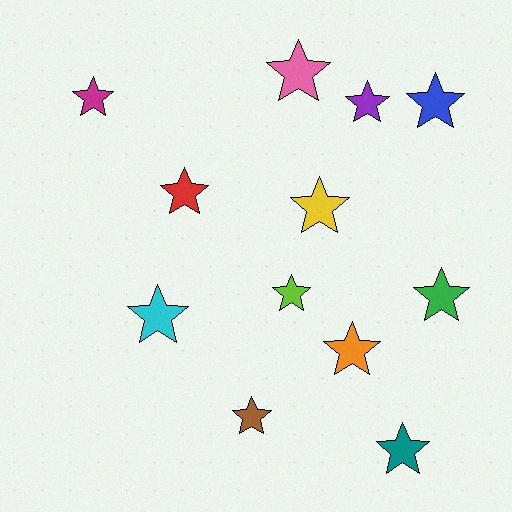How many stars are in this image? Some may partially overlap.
There are 12 stars.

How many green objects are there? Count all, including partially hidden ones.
There is 1 green object.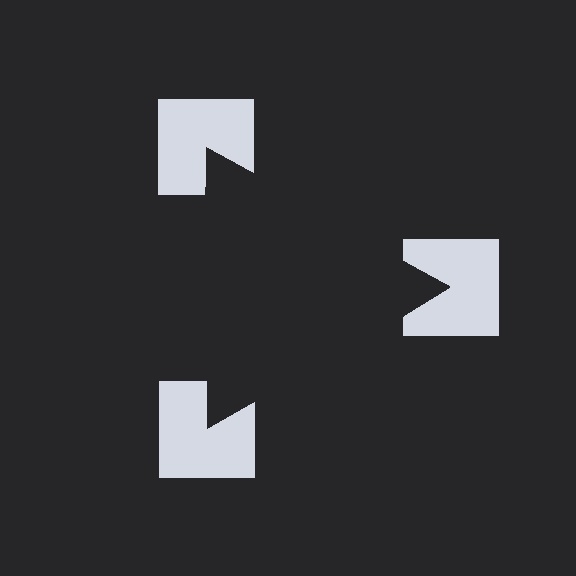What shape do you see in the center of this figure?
An illusory triangle — its edges are inferred from the aligned wedge cuts in the notched squares, not physically drawn.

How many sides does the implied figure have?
3 sides.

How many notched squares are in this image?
There are 3 — one at each vertex of the illusory triangle.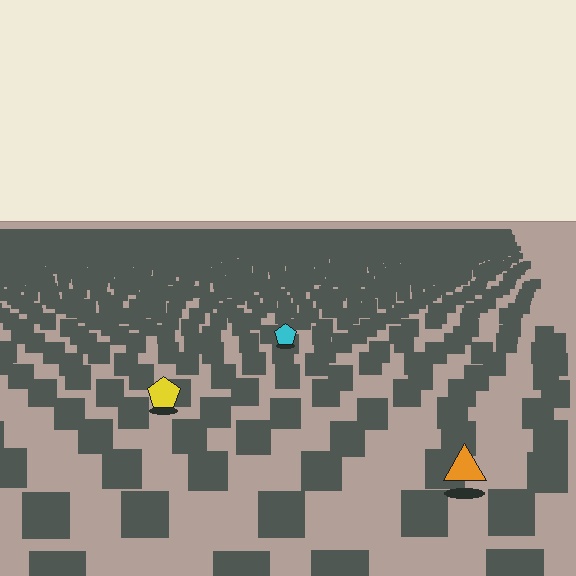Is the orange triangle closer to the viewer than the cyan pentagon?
Yes. The orange triangle is closer — you can tell from the texture gradient: the ground texture is coarser near it.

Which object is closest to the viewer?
The orange triangle is closest. The texture marks near it are larger and more spread out.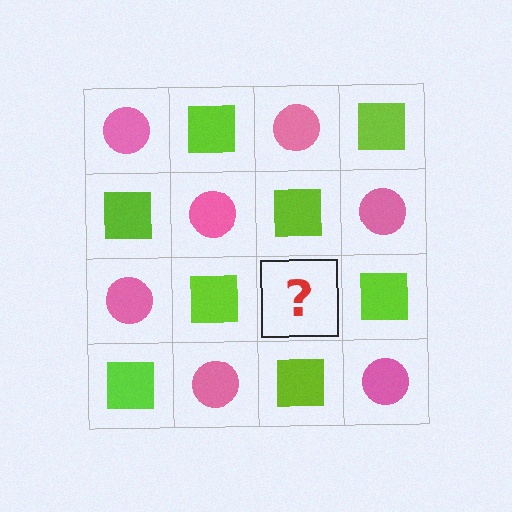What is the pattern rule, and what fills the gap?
The rule is that it alternates pink circle and lime square in a checkerboard pattern. The gap should be filled with a pink circle.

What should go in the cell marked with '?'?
The missing cell should contain a pink circle.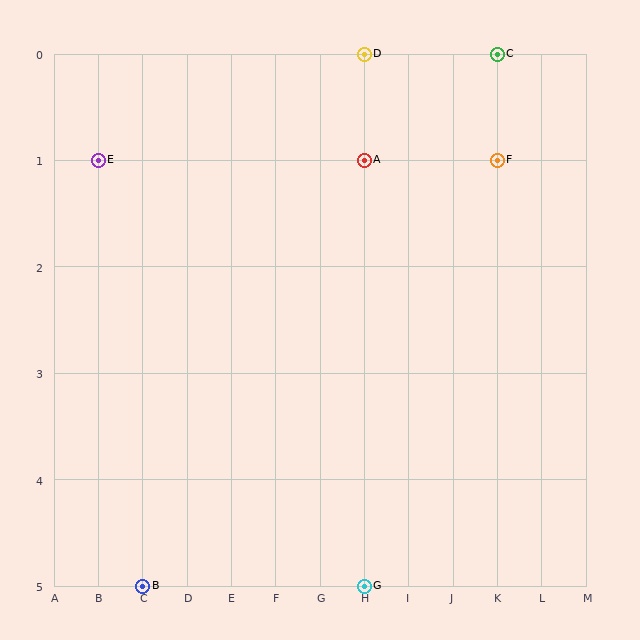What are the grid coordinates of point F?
Point F is at grid coordinates (K, 1).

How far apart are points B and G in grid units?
Points B and G are 5 columns apart.